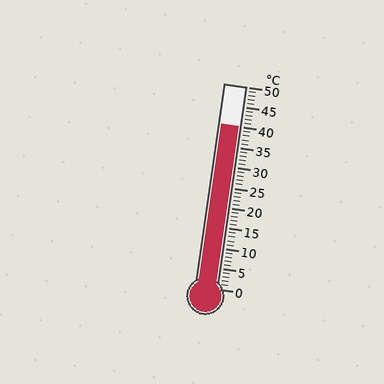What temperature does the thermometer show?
The thermometer shows approximately 40°C.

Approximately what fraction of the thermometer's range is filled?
The thermometer is filled to approximately 80% of its range.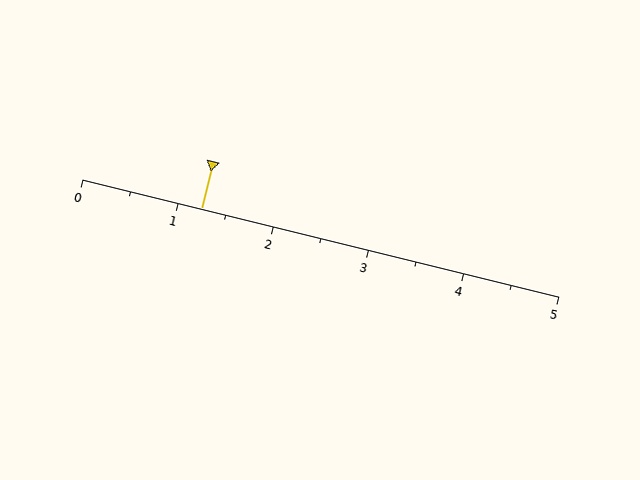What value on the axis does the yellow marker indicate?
The marker indicates approximately 1.2.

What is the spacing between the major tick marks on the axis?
The major ticks are spaced 1 apart.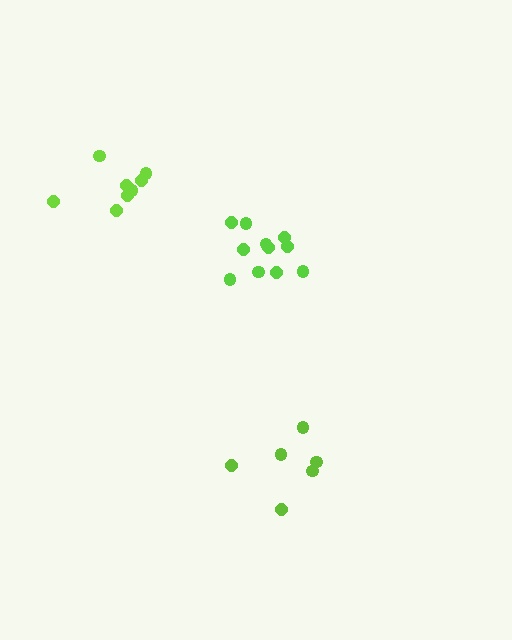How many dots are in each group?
Group 1: 11 dots, Group 2: 6 dots, Group 3: 8 dots (25 total).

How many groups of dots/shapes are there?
There are 3 groups.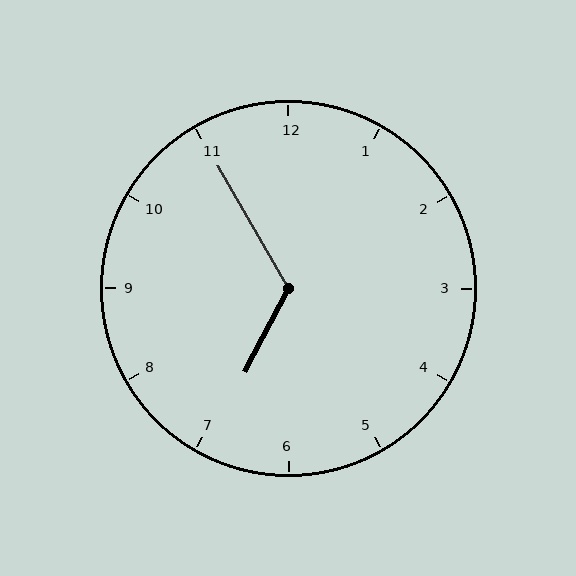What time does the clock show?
6:55.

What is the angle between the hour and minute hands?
Approximately 122 degrees.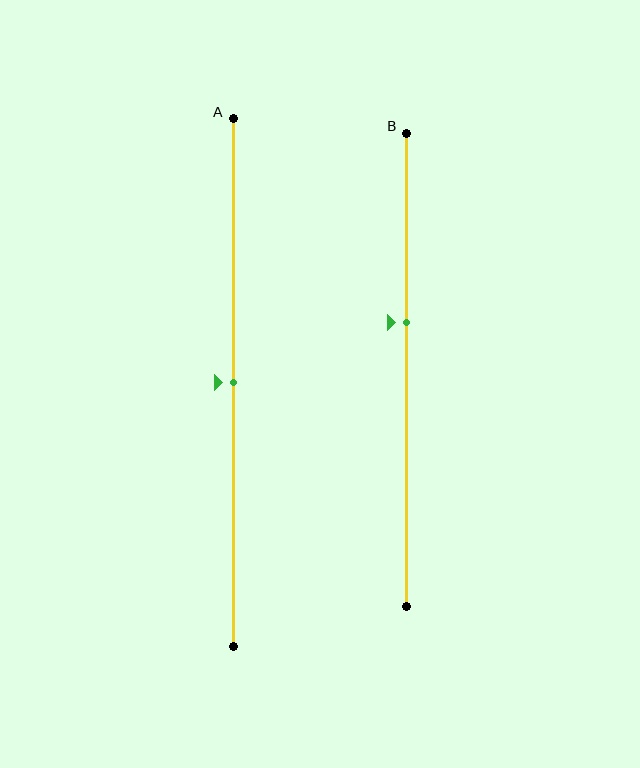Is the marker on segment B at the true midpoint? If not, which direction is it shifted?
No, the marker on segment B is shifted upward by about 10% of the segment length.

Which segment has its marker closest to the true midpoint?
Segment A has its marker closest to the true midpoint.